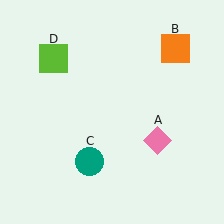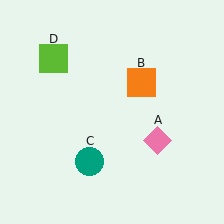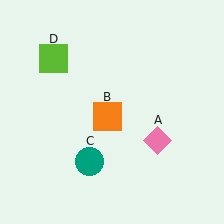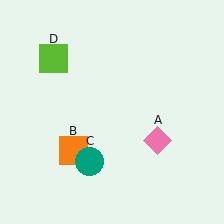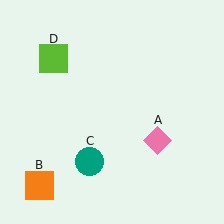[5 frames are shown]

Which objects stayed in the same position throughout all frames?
Pink diamond (object A) and teal circle (object C) and lime square (object D) remained stationary.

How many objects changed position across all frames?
1 object changed position: orange square (object B).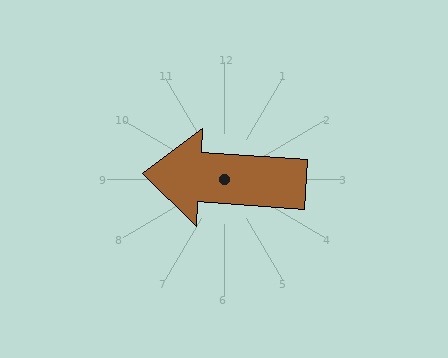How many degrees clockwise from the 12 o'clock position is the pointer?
Approximately 274 degrees.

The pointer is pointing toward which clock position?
Roughly 9 o'clock.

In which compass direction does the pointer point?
West.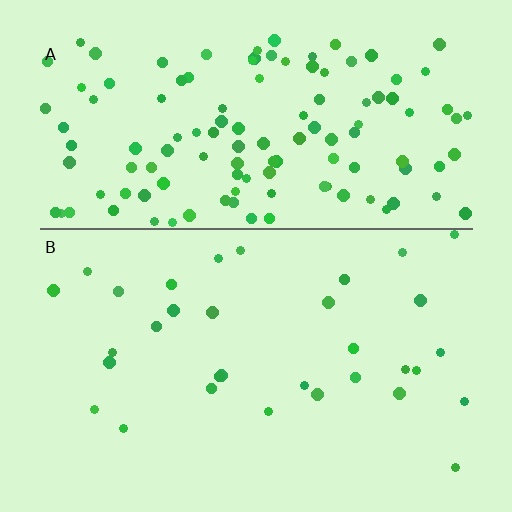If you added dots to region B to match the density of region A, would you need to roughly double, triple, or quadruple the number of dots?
Approximately quadruple.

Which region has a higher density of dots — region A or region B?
A (the top).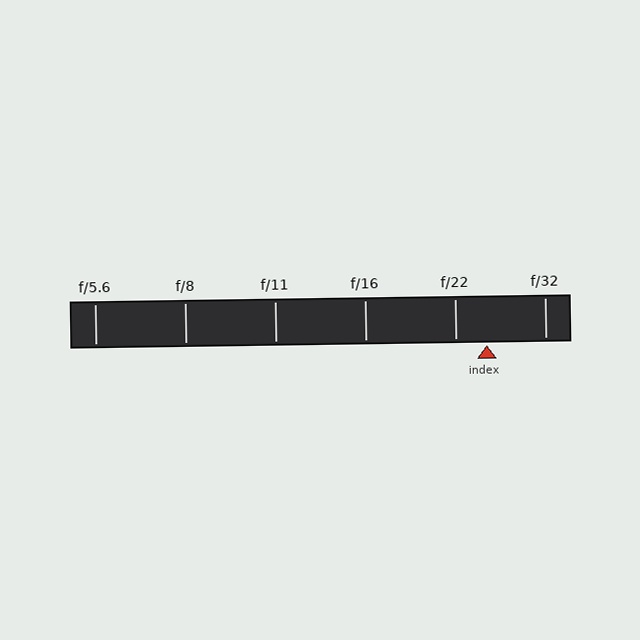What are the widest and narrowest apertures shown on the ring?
The widest aperture shown is f/5.6 and the narrowest is f/32.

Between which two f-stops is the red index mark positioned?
The index mark is between f/22 and f/32.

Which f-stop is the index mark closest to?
The index mark is closest to f/22.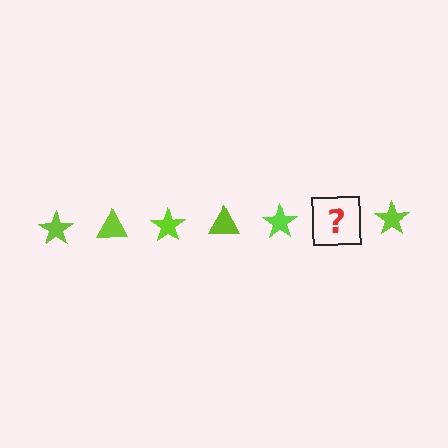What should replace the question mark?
The question mark should be replaced with a lime triangle.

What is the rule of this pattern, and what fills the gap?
The rule is that the pattern cycles through star, triangle shapes in lime. The gap should be filled with a lime triangle.